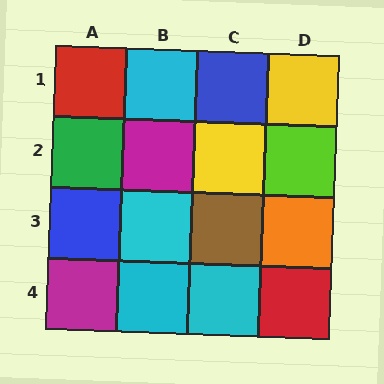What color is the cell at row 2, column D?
Lime.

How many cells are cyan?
4 cells are cyan.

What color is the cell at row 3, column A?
Blue.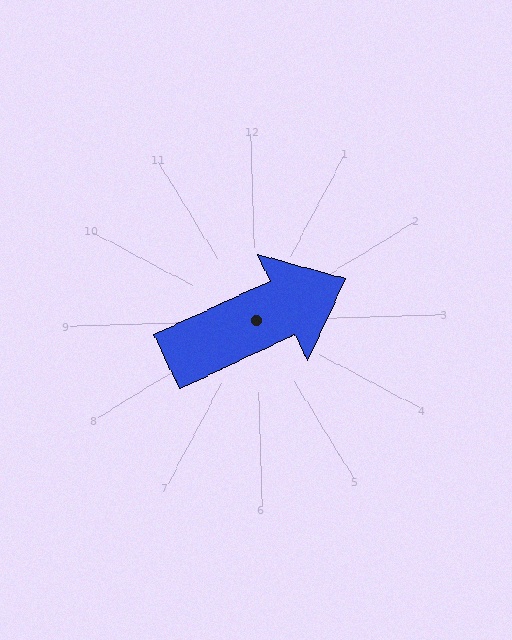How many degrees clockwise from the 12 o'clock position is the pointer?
Approximately 67 degrees.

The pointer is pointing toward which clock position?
Roughly 2 o'clock.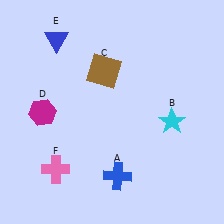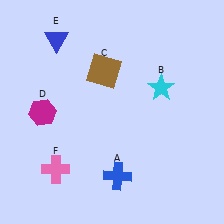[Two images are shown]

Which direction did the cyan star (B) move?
The cyan star (B) moved up.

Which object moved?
The cyan star (B) moved up.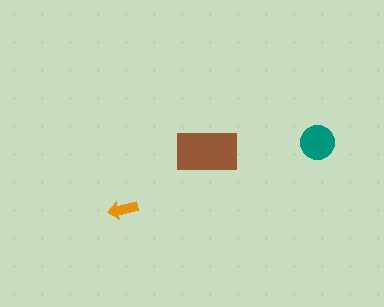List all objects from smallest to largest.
The orange arrow, the teal circle, the brown rectangle.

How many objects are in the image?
There are 3 objects in the image.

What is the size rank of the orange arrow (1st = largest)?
3rd.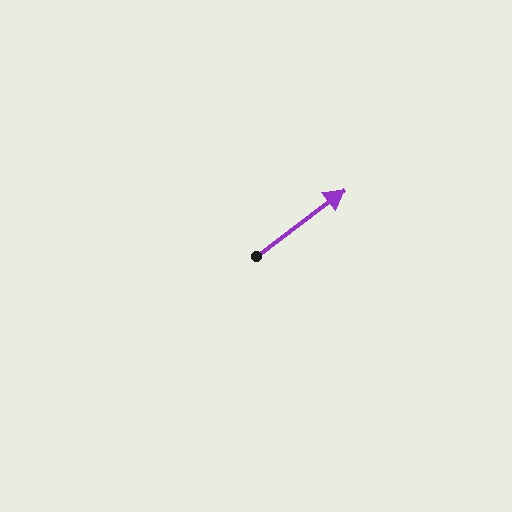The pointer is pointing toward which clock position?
Roughly 2 o'clock.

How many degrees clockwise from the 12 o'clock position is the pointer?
Approximately 53 degrees.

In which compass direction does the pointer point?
Northeast.